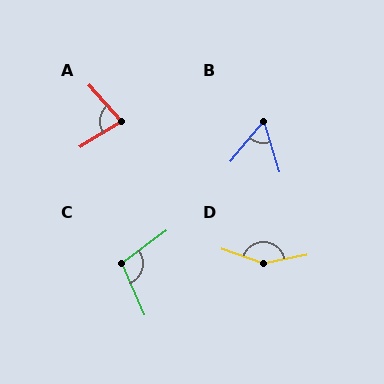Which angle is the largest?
D, at approximately 149 degrees.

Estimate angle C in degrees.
Approximately 103 degrees.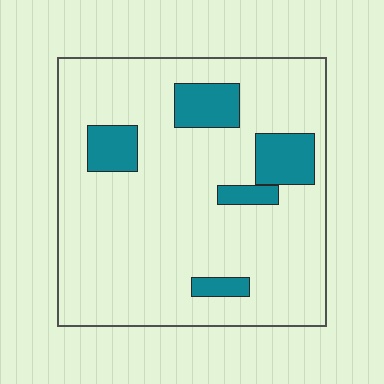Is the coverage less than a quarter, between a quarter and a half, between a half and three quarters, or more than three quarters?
Less than a quarter.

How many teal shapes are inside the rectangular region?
5.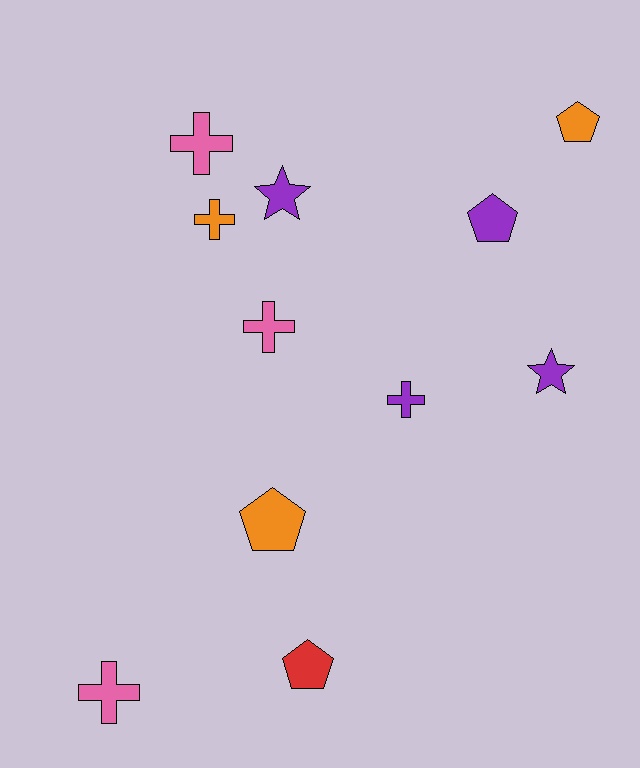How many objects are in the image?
There are 11 objects.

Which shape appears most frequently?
Cross, with 5 objects.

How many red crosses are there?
There are no red crosses.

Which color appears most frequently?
Purple, with 4 objects.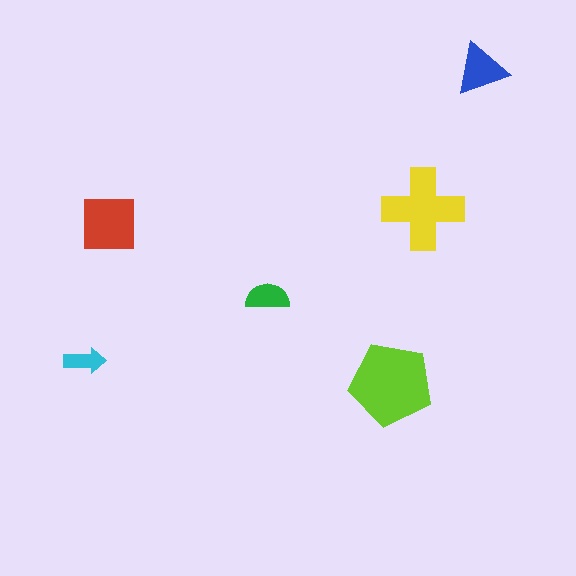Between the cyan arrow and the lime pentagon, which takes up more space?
The lime pentagon.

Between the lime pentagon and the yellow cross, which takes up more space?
The lime pentagon.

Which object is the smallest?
The cyan arrow.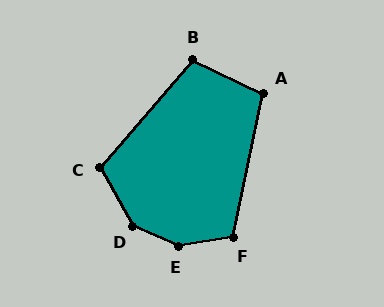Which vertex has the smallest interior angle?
A, at approximately 103 degrees.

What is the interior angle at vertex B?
Approximately 106 degrees (obtuse).